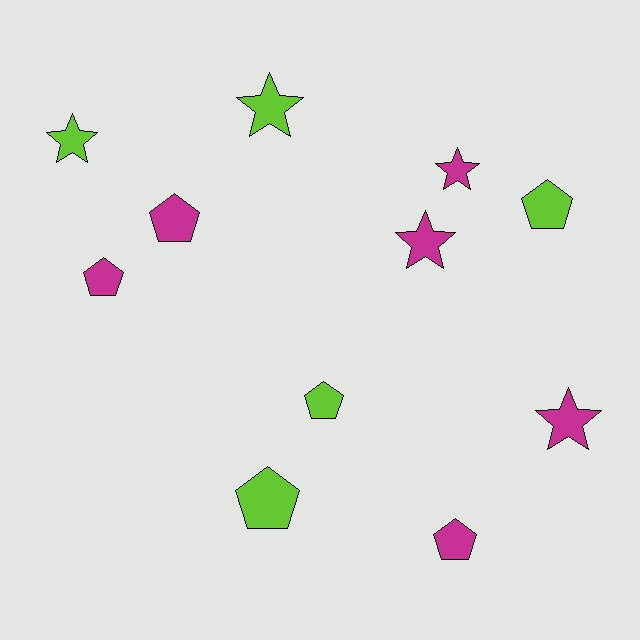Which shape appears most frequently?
Pentagon, with 6 objects.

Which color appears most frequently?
Magenta, with 6 objects.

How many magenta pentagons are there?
There are 3 magenta pentagons.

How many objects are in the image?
There are 11 objects.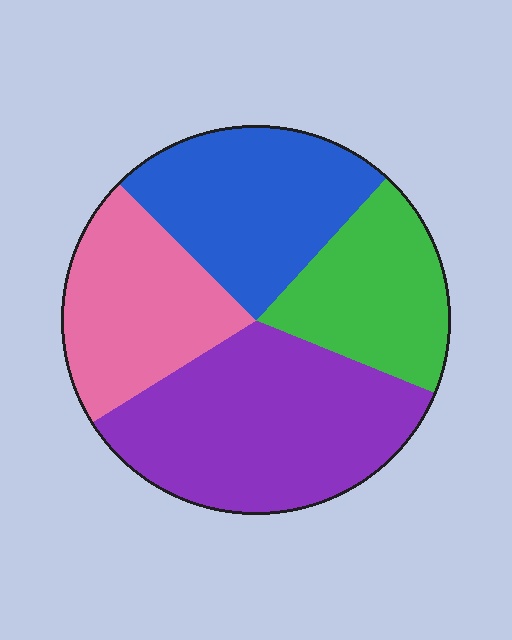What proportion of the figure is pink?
Pink covers 21% of the figure.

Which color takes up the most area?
Purple, at roughly 35%.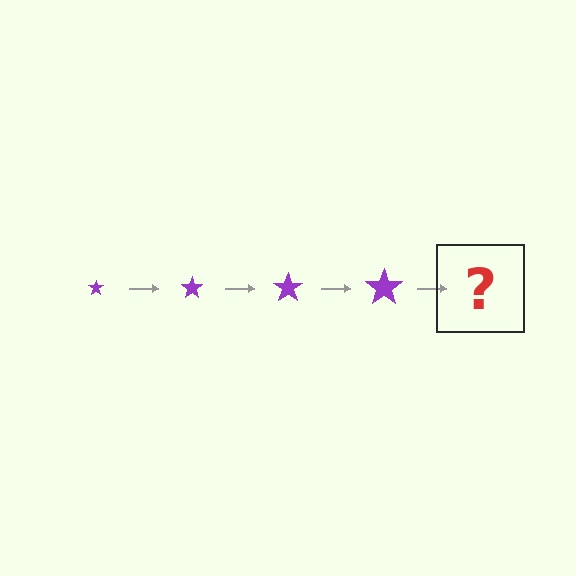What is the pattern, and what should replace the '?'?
The pattern is that the star gets progressively larger each step. The '?' should be a purple star, larger than the previous one.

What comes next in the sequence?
The next element should be a purple star, larger than the previous one.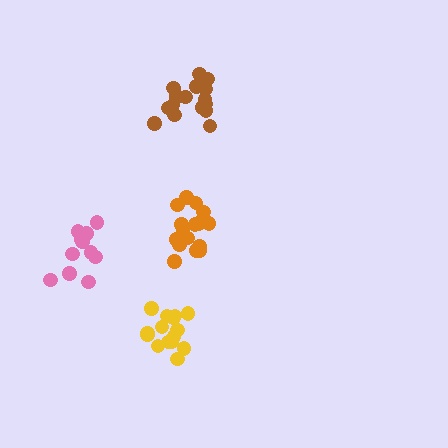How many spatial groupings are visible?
There are 4 spatial groupings.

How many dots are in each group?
Group 1: 16 dots, Group 2: 16 dots, Group 3: 11 dots, Group 4: 15 dots (58 total).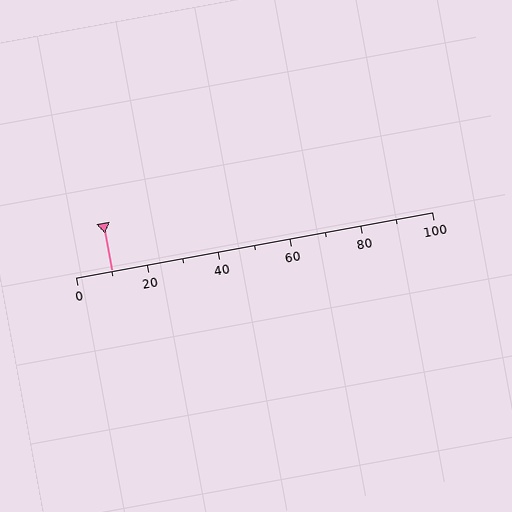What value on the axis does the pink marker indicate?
The marker indicates approximately 10.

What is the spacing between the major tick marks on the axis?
The major ticks are spaced 20 apart.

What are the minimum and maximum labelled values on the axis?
The axis runs from 0 to 100.